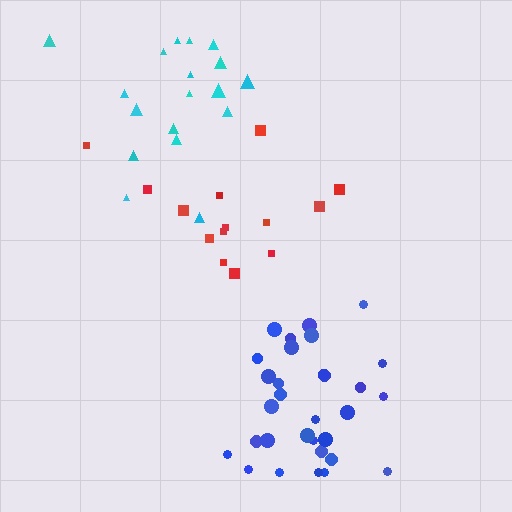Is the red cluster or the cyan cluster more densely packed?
Cyan.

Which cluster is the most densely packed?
Blue.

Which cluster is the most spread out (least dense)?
Red.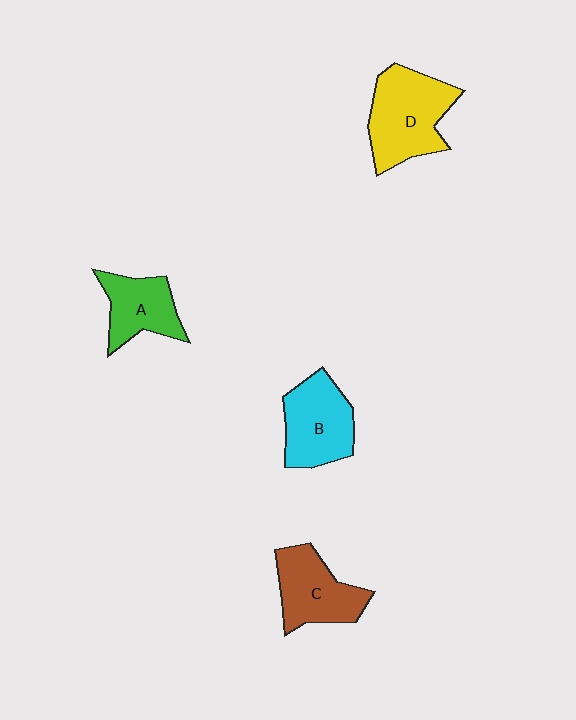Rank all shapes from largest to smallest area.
From largest to smallest: D (yellow), B (cyan), C (brown), A (green).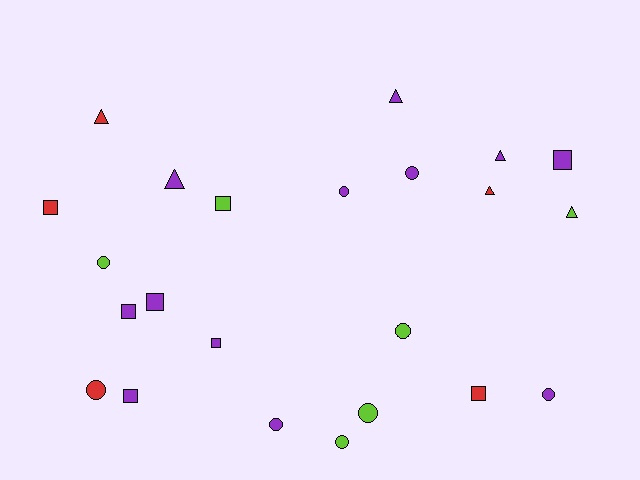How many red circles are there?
There is 1 red circle.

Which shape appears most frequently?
Circle, with 9 objects.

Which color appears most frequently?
Purple, with 12 objects.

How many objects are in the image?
There are 23 objects.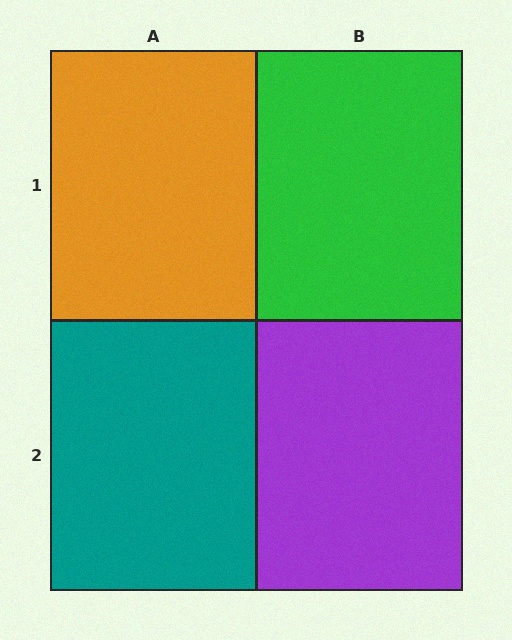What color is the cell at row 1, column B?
Green.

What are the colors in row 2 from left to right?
Teal, purple.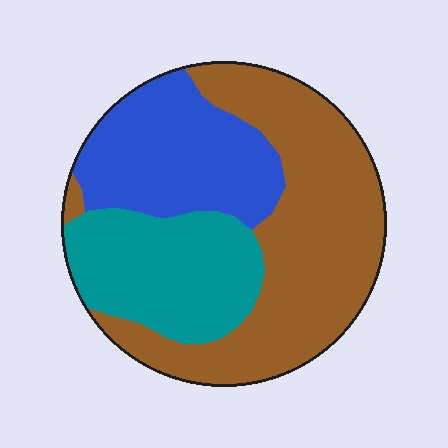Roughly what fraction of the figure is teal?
Teal covers roughly 25% of the figure.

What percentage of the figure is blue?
Blue takes up between a quarter and a half of the figure.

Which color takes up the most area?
Brown, at roughly 50%.